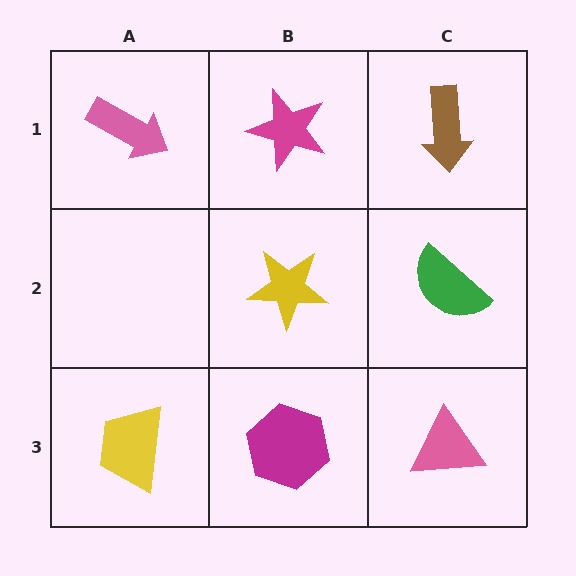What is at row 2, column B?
A yellow star.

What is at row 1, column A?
A pink arrow.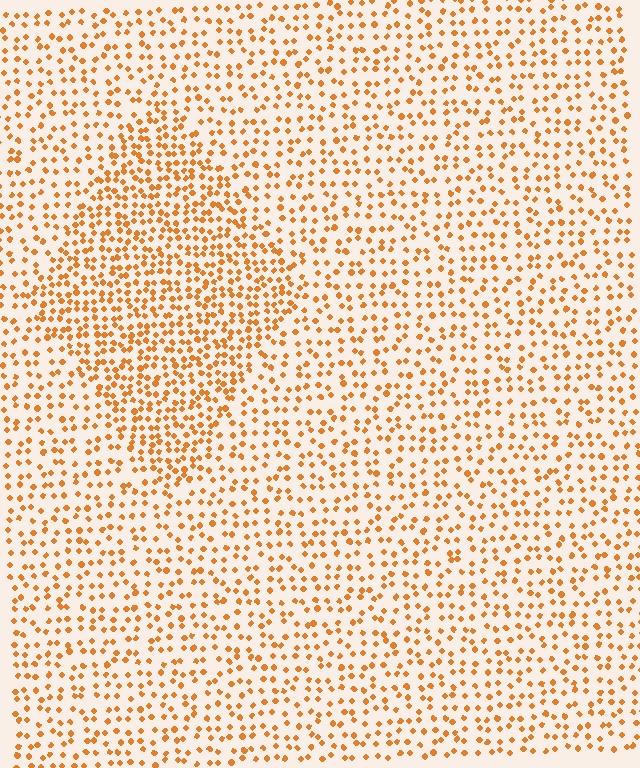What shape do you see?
I see a diamond.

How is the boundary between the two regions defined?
The boundary is defined by a change in element density (approximately 1.7x ratio). All elements are the same color, size, and shape.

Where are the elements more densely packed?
The elements are more densely packed inside the diamond boundary.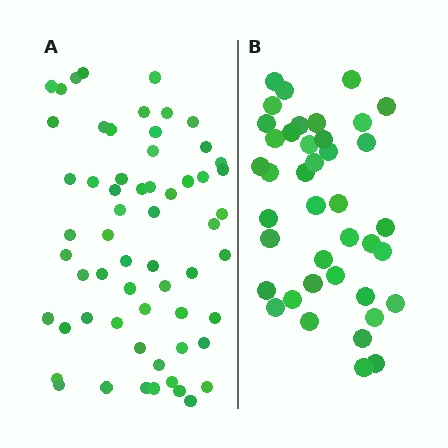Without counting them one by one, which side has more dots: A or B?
Region A (the left region) has more dots.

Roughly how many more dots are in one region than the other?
Region A has approximately 20 more dots than region B.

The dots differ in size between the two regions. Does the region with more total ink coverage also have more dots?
No. Region B has more total ink coverage because its dots are larger, but region A actually contains more individual dots. Total area can be misleading — the number of items is what matters here.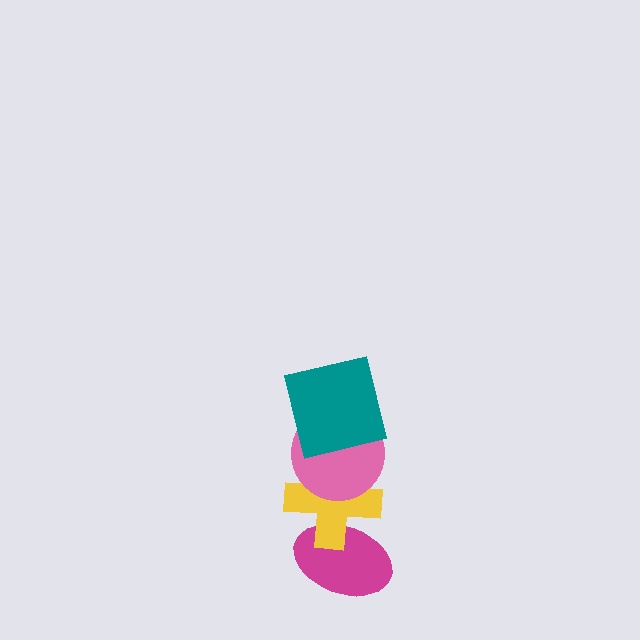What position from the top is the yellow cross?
The yellow cross is 3rd from the top.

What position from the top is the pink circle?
The pink circle is 2nd from the top.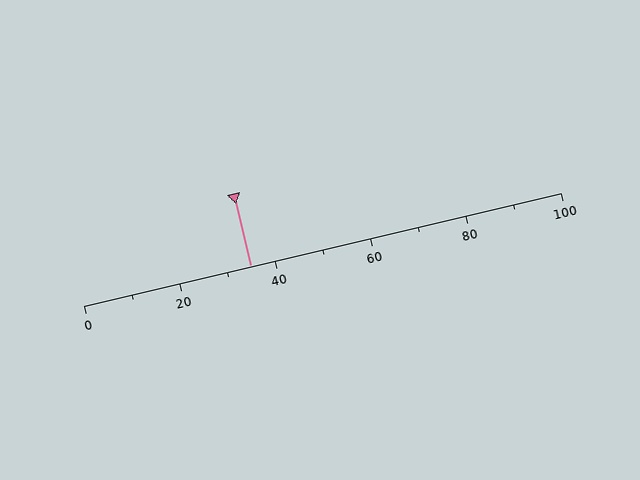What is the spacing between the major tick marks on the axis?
The major ticks are spaced 20 apart.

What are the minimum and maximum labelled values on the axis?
The axis runs from 0 to 100.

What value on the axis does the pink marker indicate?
The marker indicates approximately 35.